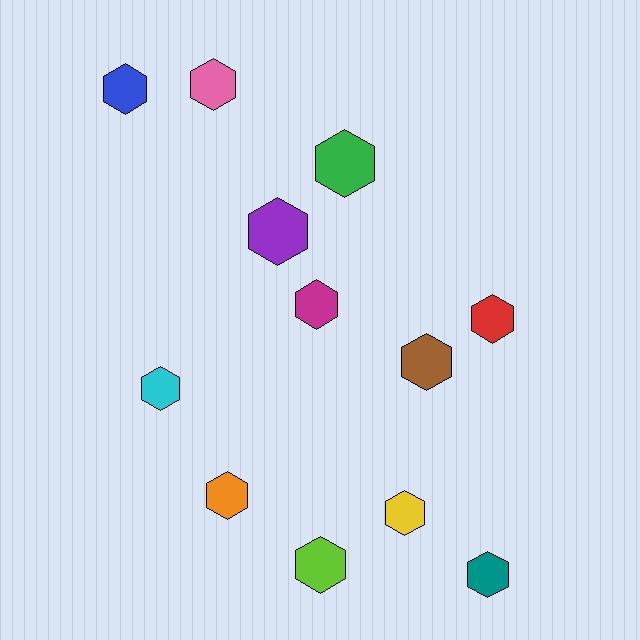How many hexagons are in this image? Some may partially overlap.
There are 12 hexagons.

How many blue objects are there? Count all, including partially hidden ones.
There is 1 blue object.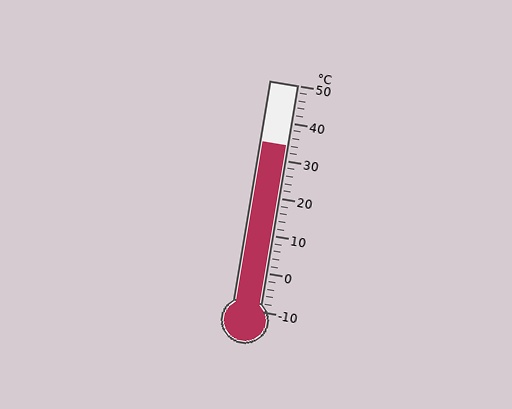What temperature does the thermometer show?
The thermometer shows approximately 34°C.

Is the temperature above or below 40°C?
The temperature is below 40°C.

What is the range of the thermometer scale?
The thermometer scale ranges from -10°C to 50°C.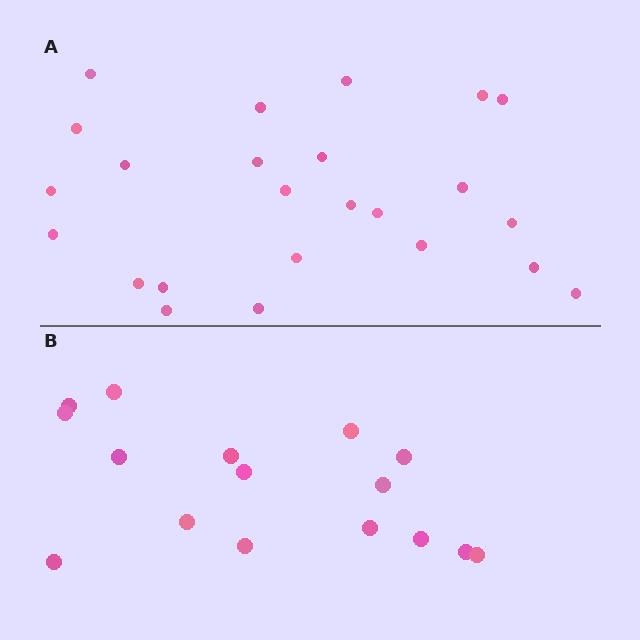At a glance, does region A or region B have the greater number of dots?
Region A (the top region) has more dots.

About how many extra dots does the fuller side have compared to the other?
Region A has roughly 8 or so more dots than region B.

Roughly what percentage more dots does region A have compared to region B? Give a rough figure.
About 50% more.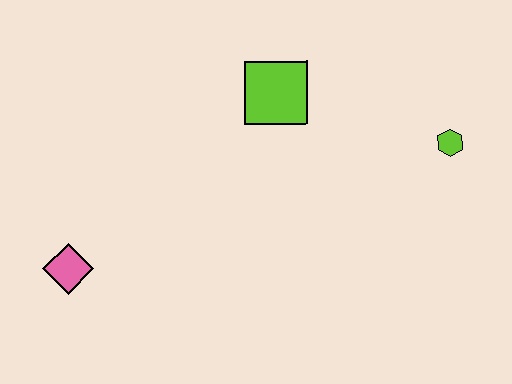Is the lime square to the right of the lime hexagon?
No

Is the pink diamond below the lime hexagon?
Yes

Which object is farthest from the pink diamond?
The lime hexagon is farthest from the pink diamond.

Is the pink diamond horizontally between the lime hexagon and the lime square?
No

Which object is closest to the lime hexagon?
The lime square is closest to the lime hexagon.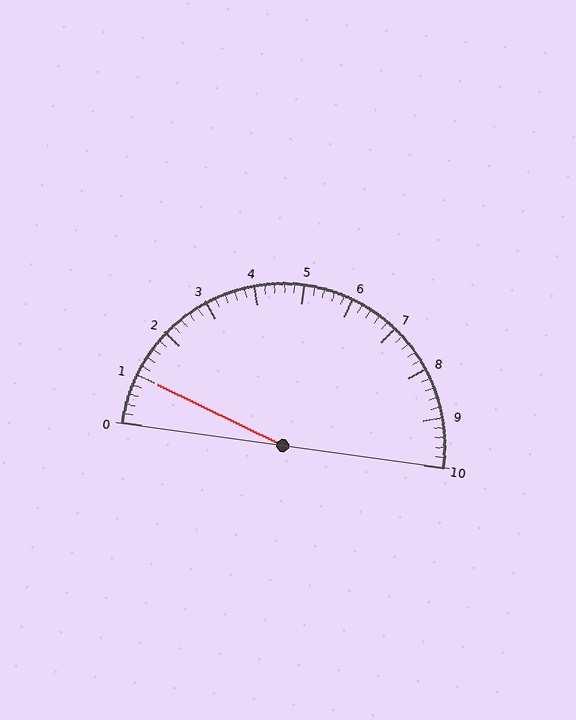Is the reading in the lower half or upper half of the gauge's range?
The reading is in the lower half of the range (0 to 10).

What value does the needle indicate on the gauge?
The needle indicates approximately 1.0.